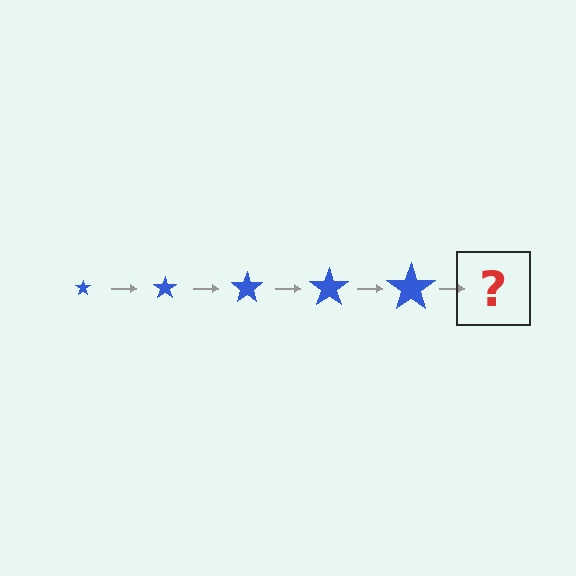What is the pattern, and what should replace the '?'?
The pattern is that the star gets progressively larger each step. The '?' should be a blue star, larger than the previous one.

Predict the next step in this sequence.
The next step is a blue star, larger than the previous one.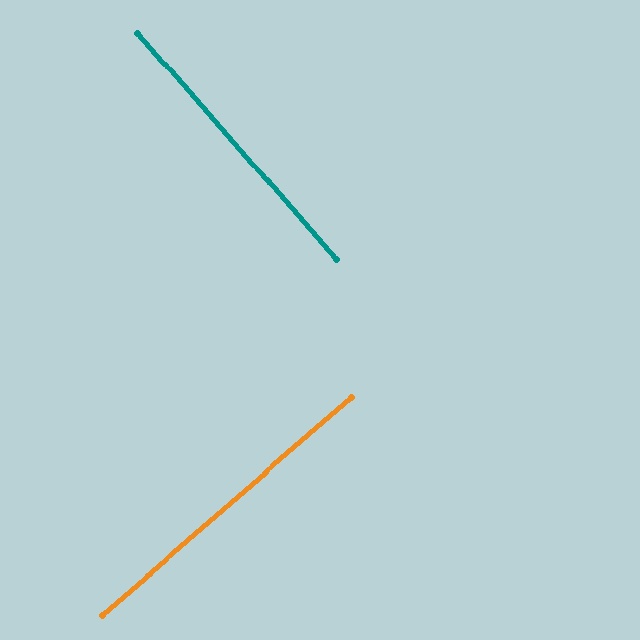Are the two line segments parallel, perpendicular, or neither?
Perpendicular — they meet at approximately 90°.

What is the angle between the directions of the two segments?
Approximately 90 degrees.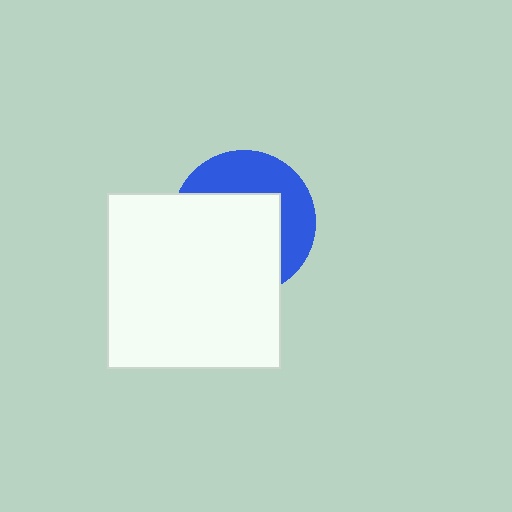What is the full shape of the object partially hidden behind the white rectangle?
The partially hidden object is a blue circle.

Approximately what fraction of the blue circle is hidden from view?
Roughly 60% of the blue circle is hidden behind the white rectangle.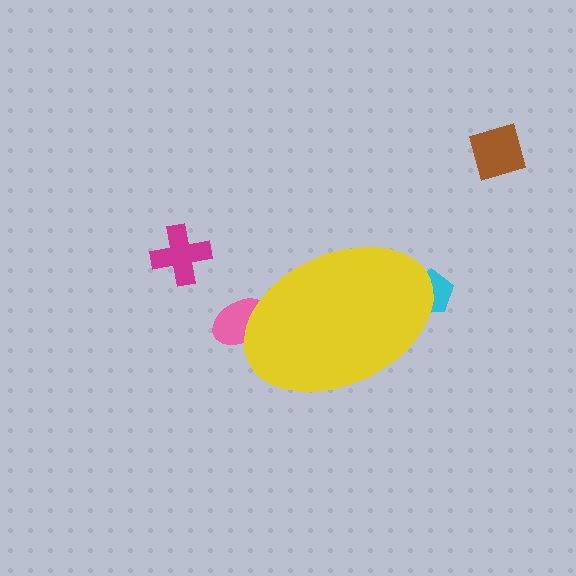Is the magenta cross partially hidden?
No, the magenta cross is fully visible.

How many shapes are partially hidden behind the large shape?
2 shapes are partially hidden.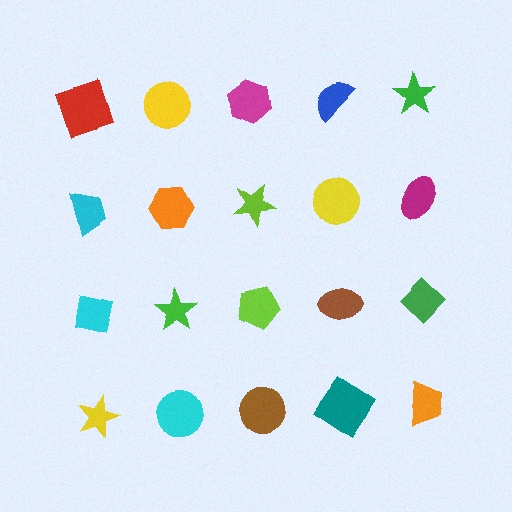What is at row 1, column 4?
A blue semicircle.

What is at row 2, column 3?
A lime star.